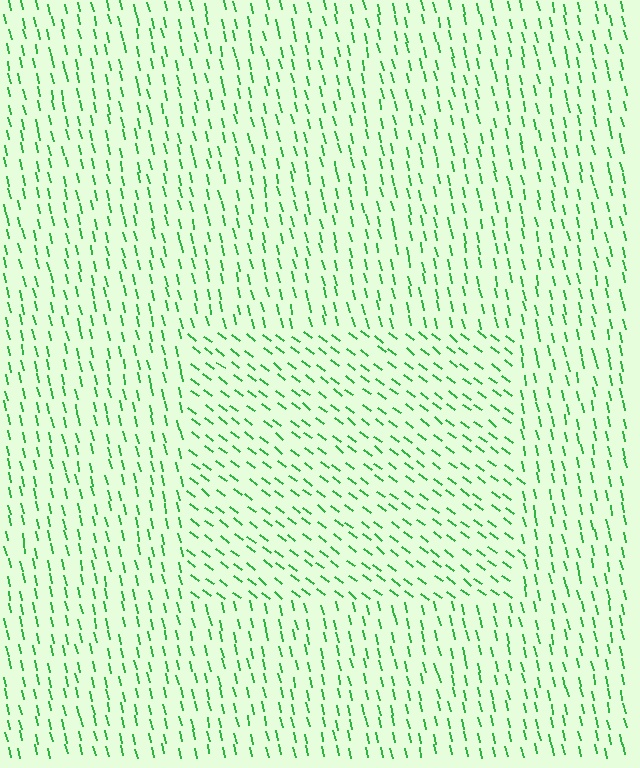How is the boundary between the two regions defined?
The boundary is defined purely by a change in line orientation (approximately 40 degrees difference). All lines are the same color and thickness.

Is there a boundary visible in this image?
Yes, there is a texture boundary formed by a change in line orientation.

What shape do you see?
I see a rectangle.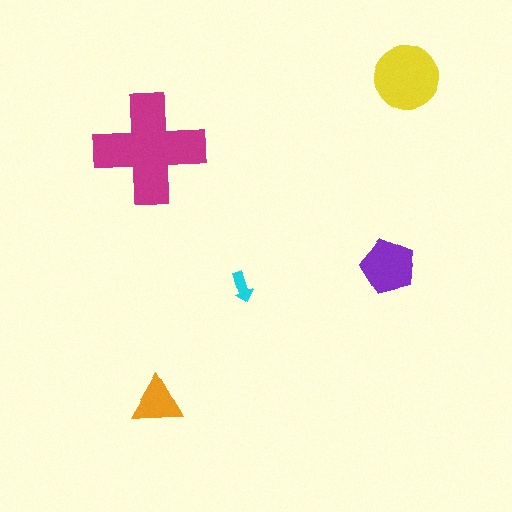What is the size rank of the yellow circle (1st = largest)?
2nd.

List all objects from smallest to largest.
The cyan arrow, the orange triangle, the purple pentagon, the yellow circle, the magenta cross.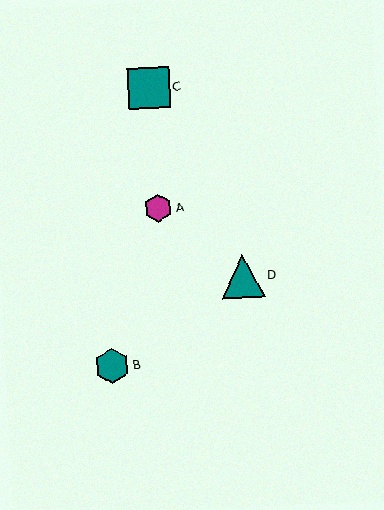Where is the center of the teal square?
The center of the teal square is at (149, 88).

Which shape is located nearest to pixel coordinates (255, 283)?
The teal triangle (labeled D) at (243, 276) is nearest to that location.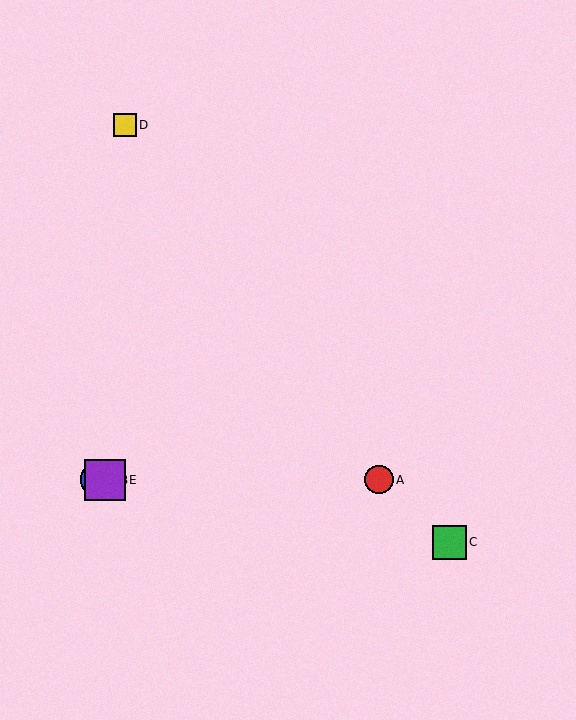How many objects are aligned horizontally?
3 objects (A, B, E) are aligned horizontally.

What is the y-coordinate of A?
Object A is at y≈480.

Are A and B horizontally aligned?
Yes, both are at y≈480.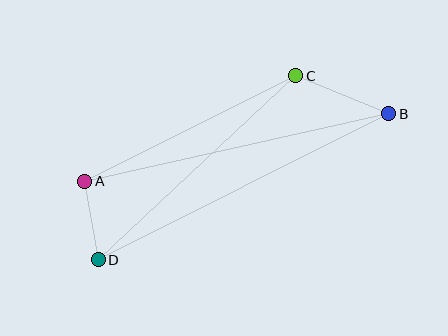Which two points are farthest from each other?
Points B and D are farthest from each other.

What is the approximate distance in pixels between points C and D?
The distance between C and D is approximately 270 pixels.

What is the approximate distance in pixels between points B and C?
The distance between B and C is approximately 100 pixels.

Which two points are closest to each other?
Points A and D are closest to each other.